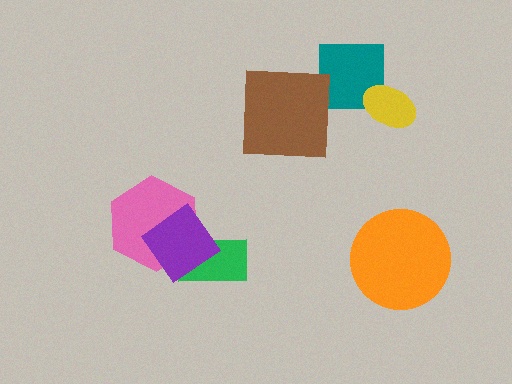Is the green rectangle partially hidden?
Yes, it is partially covered by another shape.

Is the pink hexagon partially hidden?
Yes, it is partially covered by another shape.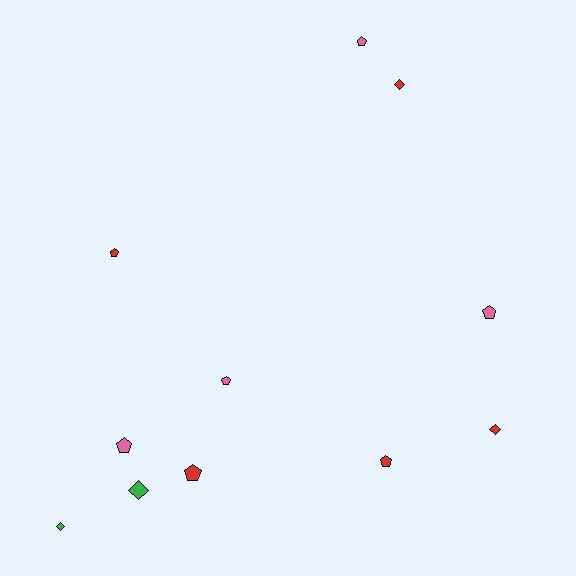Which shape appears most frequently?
Pentagon, with 7 objects.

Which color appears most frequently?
Red, with 5 objects.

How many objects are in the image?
There are 11 objects.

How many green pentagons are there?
There are no green pentagons.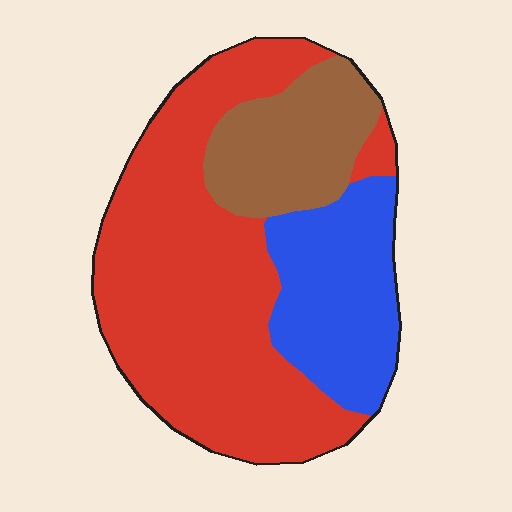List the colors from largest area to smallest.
From largest to smallest: red, blue, brown.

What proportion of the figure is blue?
Blue takes up about one quarter (1/4) of the figure.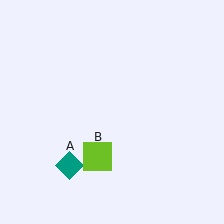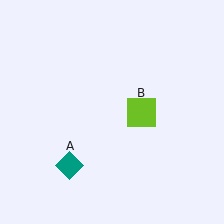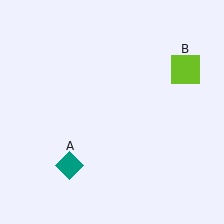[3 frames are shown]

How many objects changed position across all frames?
1 object changed position: lime square (object B).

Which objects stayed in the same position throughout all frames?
Teal diamond (object A) remained stationary.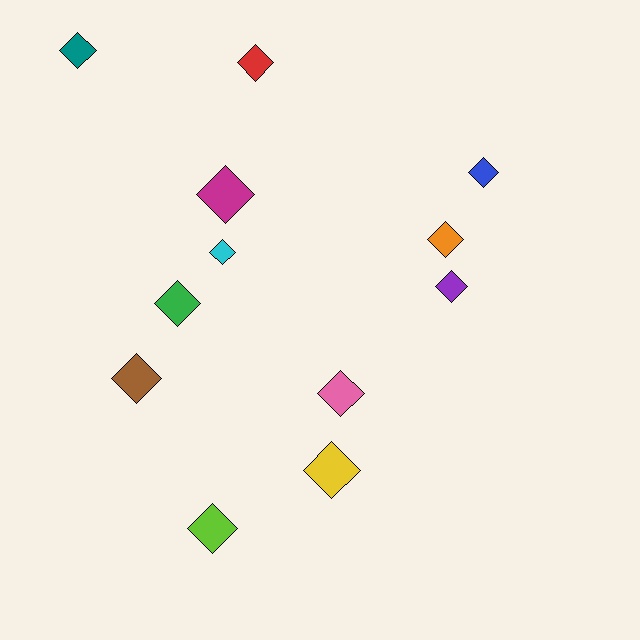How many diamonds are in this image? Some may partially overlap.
There are 12 diamonds.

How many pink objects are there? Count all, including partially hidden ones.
There is 1 pink object.